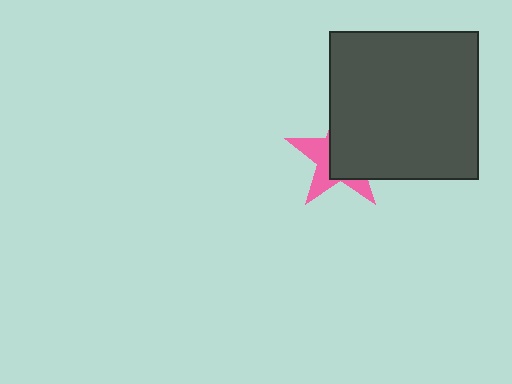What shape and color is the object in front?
The object in front is a dark gray square.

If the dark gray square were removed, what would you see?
You would see the complete pink star.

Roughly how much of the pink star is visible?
A small part of it is visible (roughly 42%).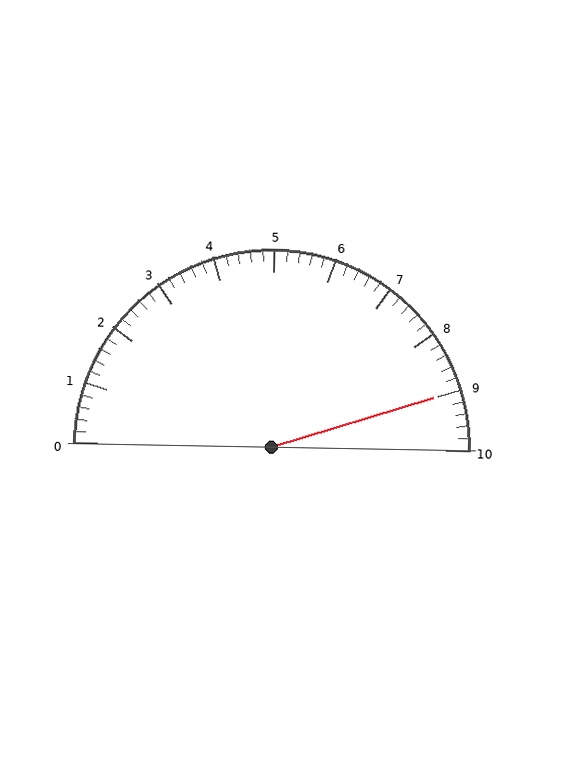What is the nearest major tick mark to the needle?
The nearest major tick mark is 9.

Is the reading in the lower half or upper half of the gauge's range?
The reading is in the upper half of the range (0 to 10).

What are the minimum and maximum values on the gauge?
The gauge ranges from 0 to 10.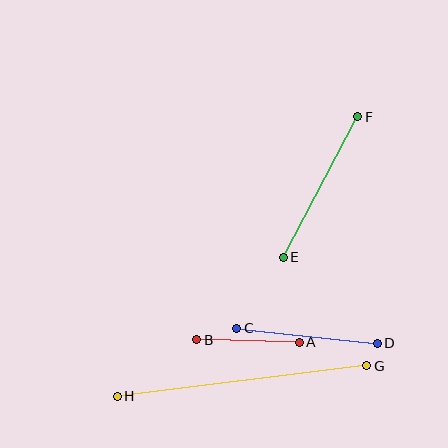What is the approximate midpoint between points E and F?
The midpoint is at approximately (321, 187) pixels.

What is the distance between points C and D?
The distance is approximately 141 pixels.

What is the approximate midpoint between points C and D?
The midpoint is at approximately (307, 336) pixels.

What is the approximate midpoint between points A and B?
The midpoint is at approximately (248, 341) pixels.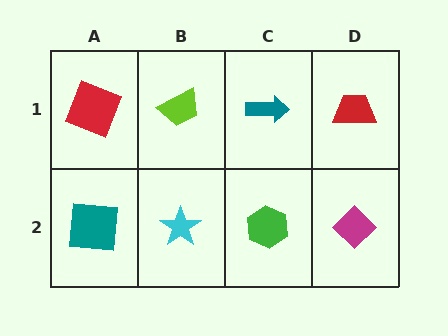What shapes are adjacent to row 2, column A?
A red square (row 1, column A), a cyan star (row 2, column B).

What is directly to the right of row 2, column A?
A cyan star.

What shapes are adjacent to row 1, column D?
A magenta diamond (row 2, column D), a teal arrow (row 1, column C).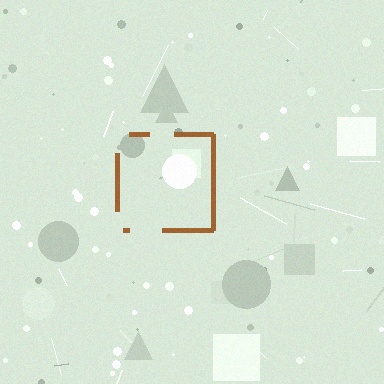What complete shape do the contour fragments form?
The contour fragments form a square.